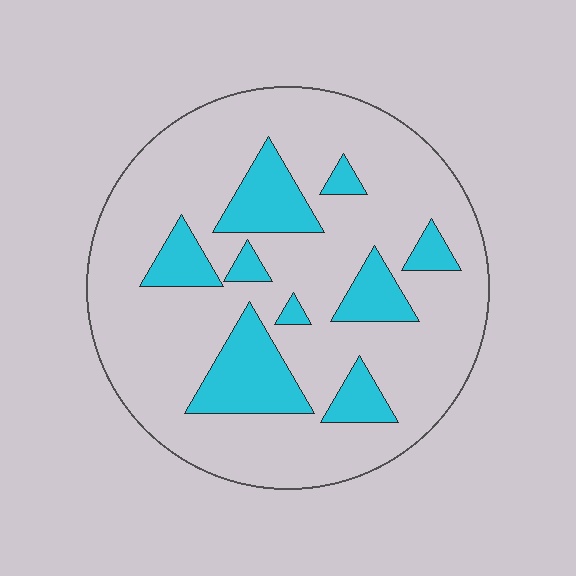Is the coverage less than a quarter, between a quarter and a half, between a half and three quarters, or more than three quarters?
Less than a quarter.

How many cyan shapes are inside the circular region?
9.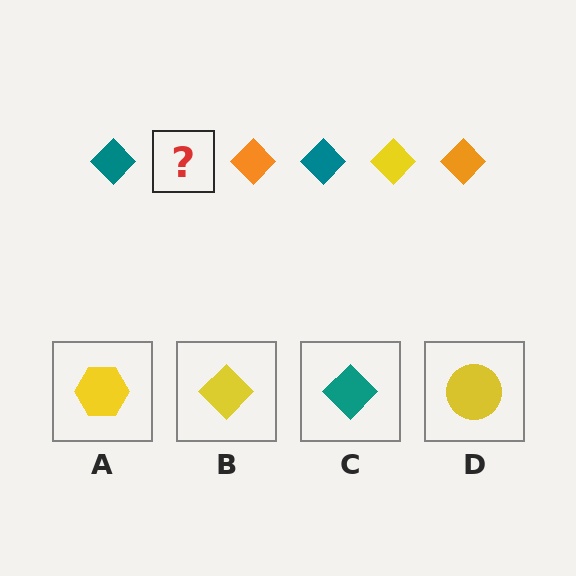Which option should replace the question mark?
Option B.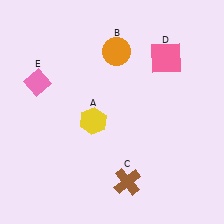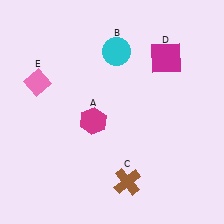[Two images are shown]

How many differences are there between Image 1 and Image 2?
There are 3 differences between the two images.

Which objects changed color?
A changed from yellow to magenta. B changed from orange to cyan. D changed from pink to magenta.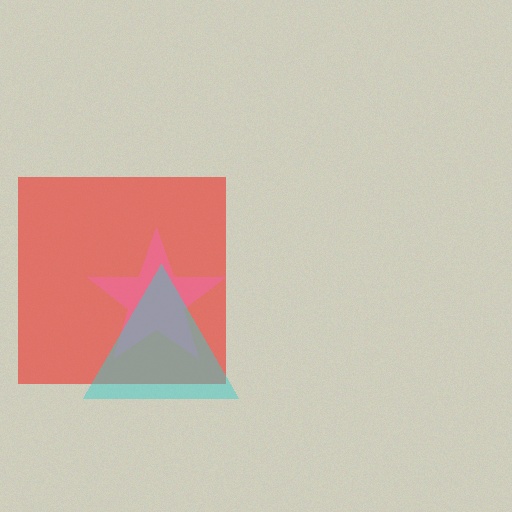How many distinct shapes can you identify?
There are 3 distinct shapes: a red square, a pink star, a cyan triangle.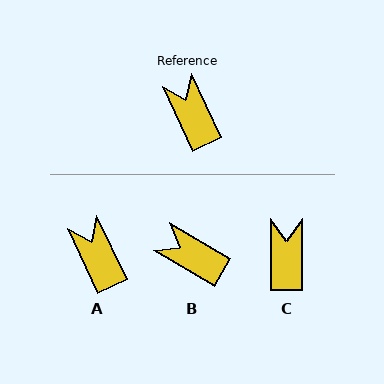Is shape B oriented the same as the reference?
No, it is off by about 35 degrees.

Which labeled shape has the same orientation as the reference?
A.